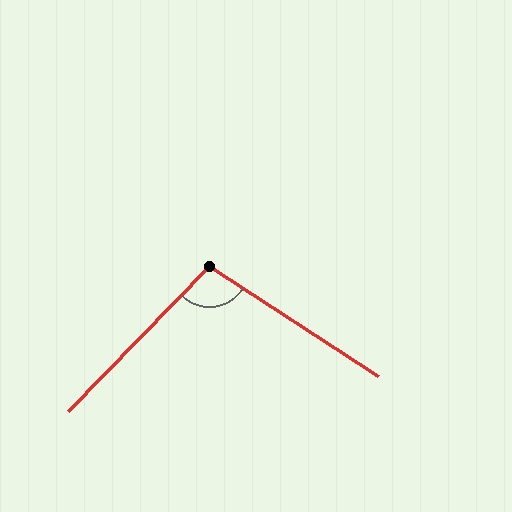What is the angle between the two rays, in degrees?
Approximately 101 degrees.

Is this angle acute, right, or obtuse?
It is obtuse.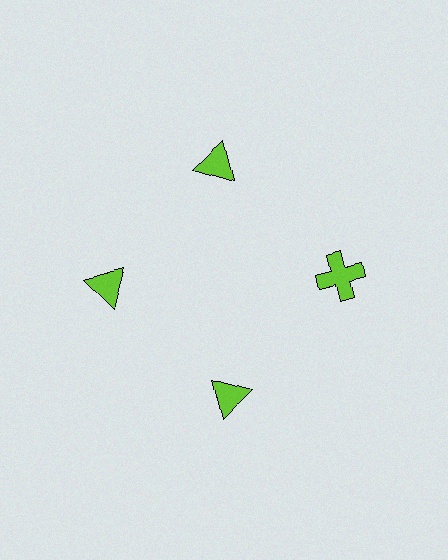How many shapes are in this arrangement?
There are 4 shapes arranged in a ring pattern.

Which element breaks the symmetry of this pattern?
The lime cross at roughly the 3 o'clock position breaks the symmetry. All other shapes are lime triangles.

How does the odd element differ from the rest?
It has a different shape: cross instead of triangle.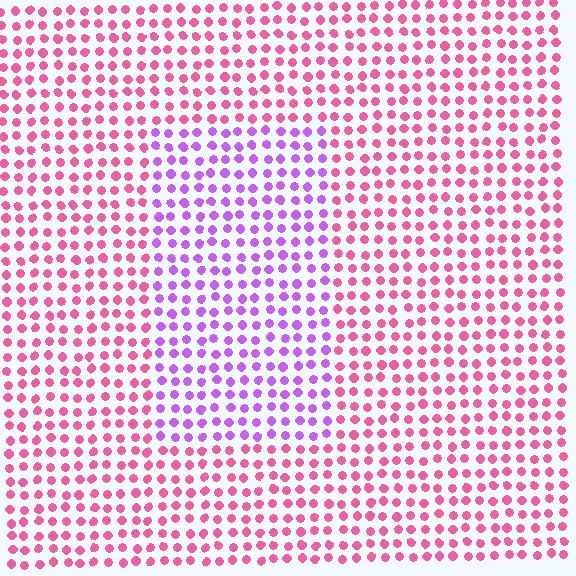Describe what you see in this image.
The image is filled with small pink elements in a uniform arrangement. A rectangle-shaped region is visible where the elements are tinted to a slightly different hue, forming a subtle color boundary.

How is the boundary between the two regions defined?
The boundary is defined purely by a slight shift in hue (about 48 degrees). Spacing, size, and orientation are identical on both sides.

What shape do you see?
I see a rectangle.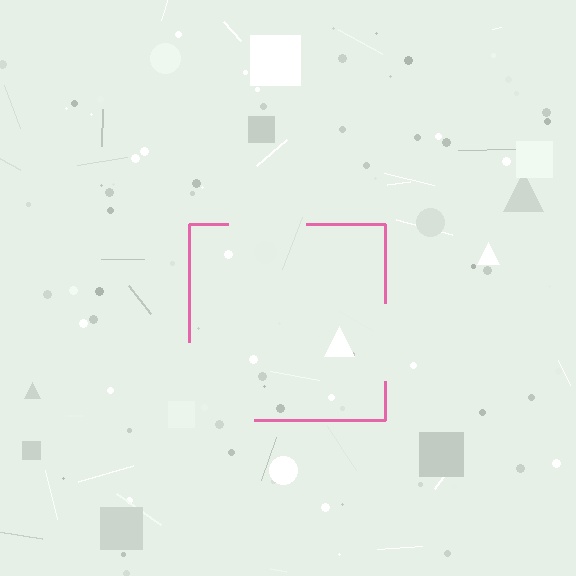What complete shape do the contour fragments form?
The contour fragments form a square.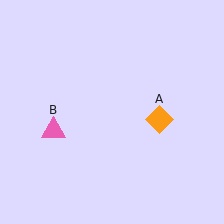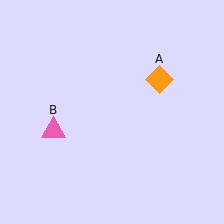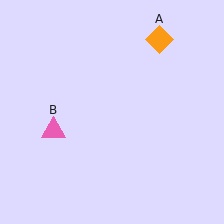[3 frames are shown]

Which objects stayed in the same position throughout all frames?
Pink triangle (object B) remained stationary.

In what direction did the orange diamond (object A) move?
The orange diamond (object A) moved up.